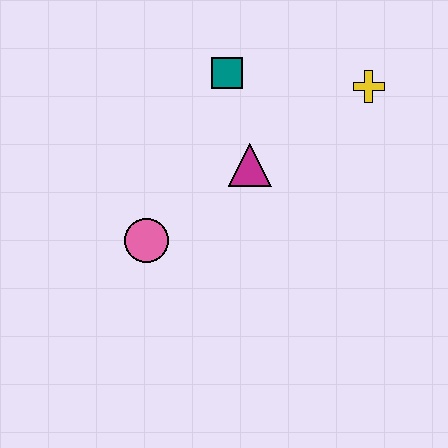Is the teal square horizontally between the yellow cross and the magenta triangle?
No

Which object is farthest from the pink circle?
The yellow cross is farthest from the pink circle.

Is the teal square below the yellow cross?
No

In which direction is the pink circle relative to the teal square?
The pink circle is below the teal square.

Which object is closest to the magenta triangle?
The teal square is closest to the magenta triangle.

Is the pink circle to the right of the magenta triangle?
No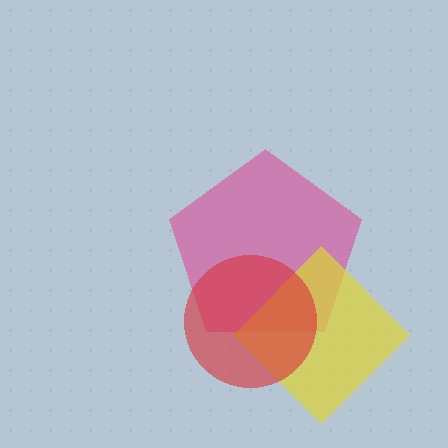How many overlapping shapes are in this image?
There are 3 overlapping shapes in the image.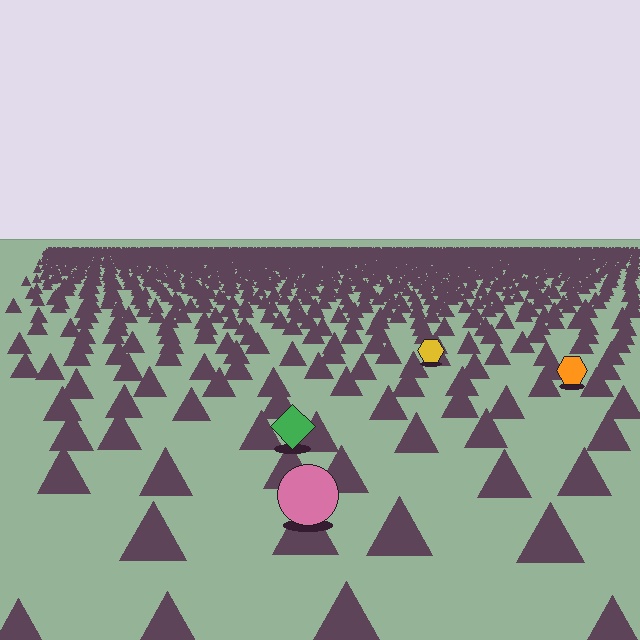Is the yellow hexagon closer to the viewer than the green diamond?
No. The green diamond is closer — you can tell from the texture gradient: the ground texture is coarser near it.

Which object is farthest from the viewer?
The yellow hexagon is farthest from the viewer. It appears smaller and the ground texture around it is denser.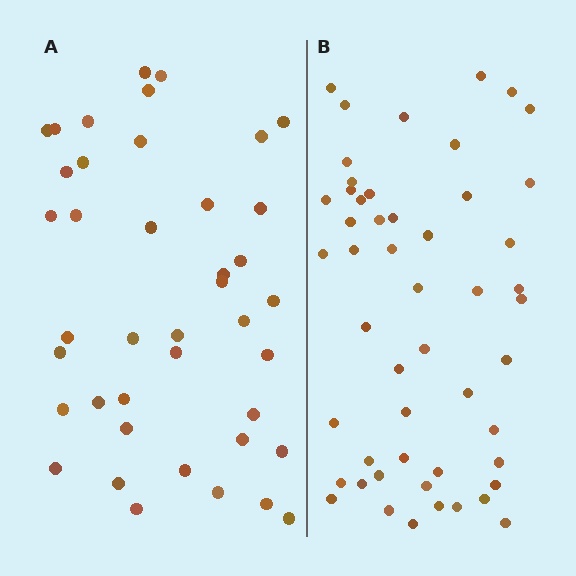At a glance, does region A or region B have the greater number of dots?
Region B (the right region) has more dots.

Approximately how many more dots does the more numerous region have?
Region B has roughly 10 or so more dots than region A.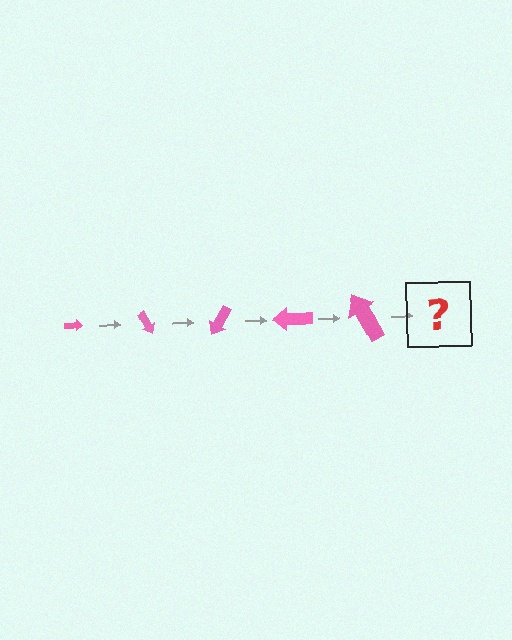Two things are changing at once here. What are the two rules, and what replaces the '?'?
The two rules are that the arrow grows larger each step and it rotates 60 degrees each step. The '?' should be an arrow, larger than the previous one and rotated 300 degrees from the start.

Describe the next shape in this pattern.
It should be an arrow, larger than the previous one and rotated 300 degrees from the start.